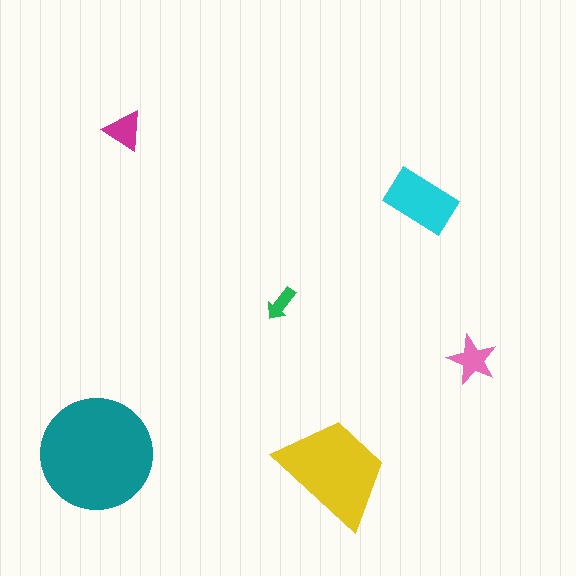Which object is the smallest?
The green arrow.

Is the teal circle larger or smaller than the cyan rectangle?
Larger.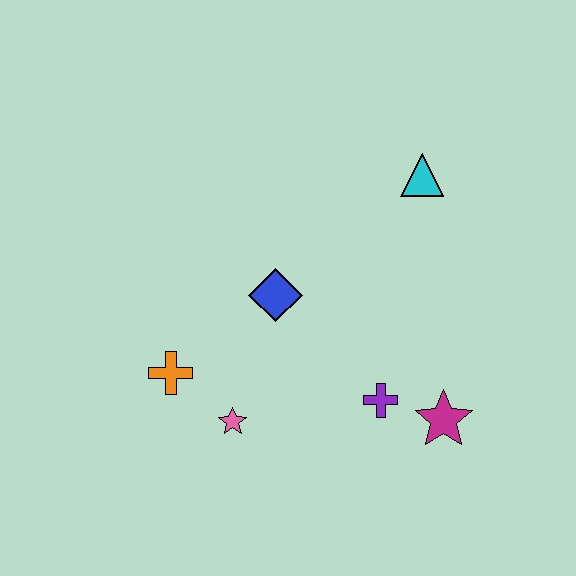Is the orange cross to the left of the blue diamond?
Yes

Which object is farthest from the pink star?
The cyan triangle is farthest from the pink star.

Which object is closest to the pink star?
The orange cross is closest to the pink star.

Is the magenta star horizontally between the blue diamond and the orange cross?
No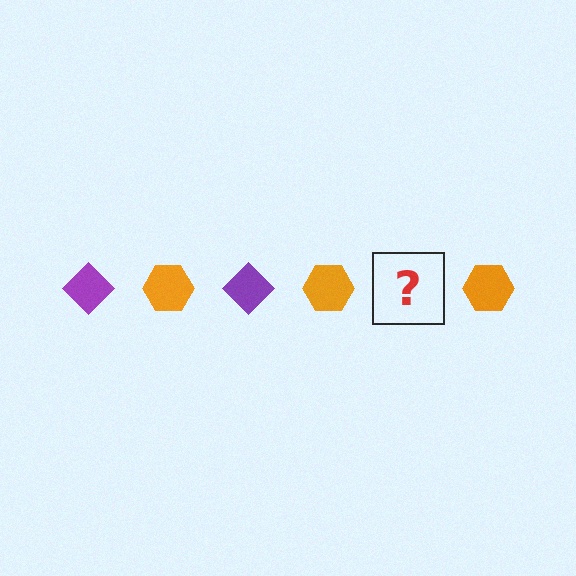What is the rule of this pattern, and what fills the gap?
The rule is that the pattern alternates between purple diamond and orange hexagon. The gap should be filled with a purple diamond.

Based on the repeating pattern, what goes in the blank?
The blank should be a purple diamond.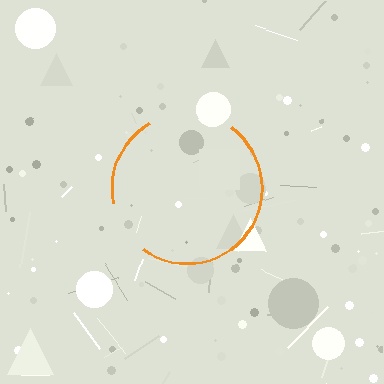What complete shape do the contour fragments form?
The contour fragments form a circle.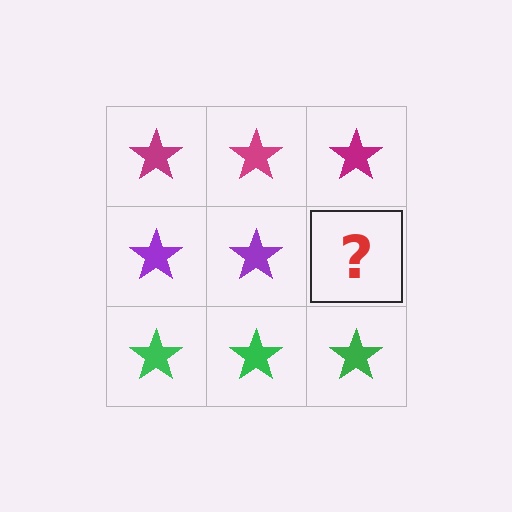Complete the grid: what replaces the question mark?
The question mark should be replaced with a purple star.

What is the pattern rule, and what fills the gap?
The rule is that each row has a consistent color. The gap should be filled with a purple star.